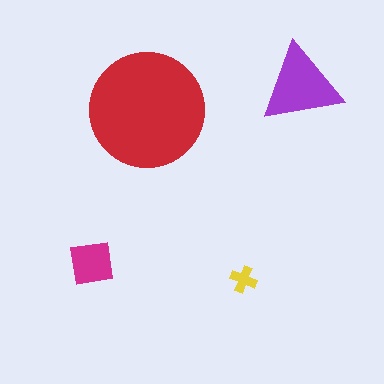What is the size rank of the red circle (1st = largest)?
1st.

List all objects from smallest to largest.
The yellow cross, the magenta square, the purple triangle, the red circle.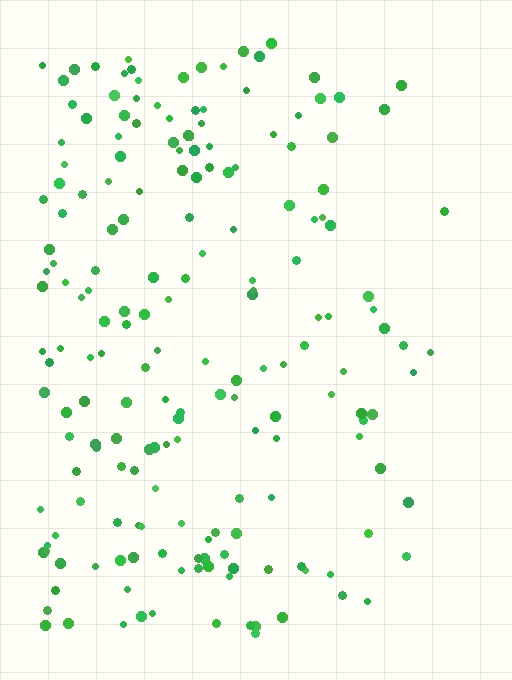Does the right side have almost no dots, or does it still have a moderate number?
Still a moderate number, just noticeably fewer than the left.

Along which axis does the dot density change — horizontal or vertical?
Horizontal.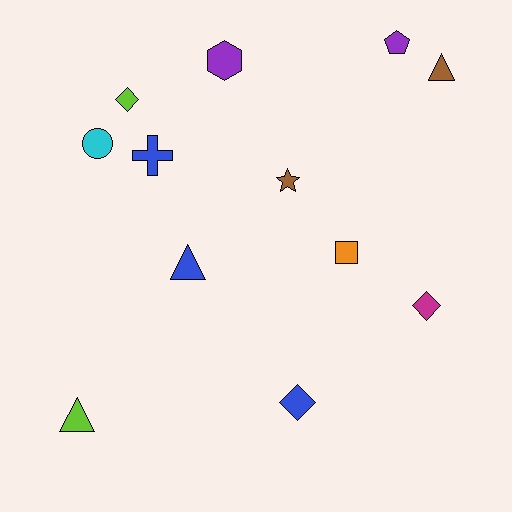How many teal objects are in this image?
There are no teal objects.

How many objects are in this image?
There are 12 objects.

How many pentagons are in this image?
There is 1 pentagon.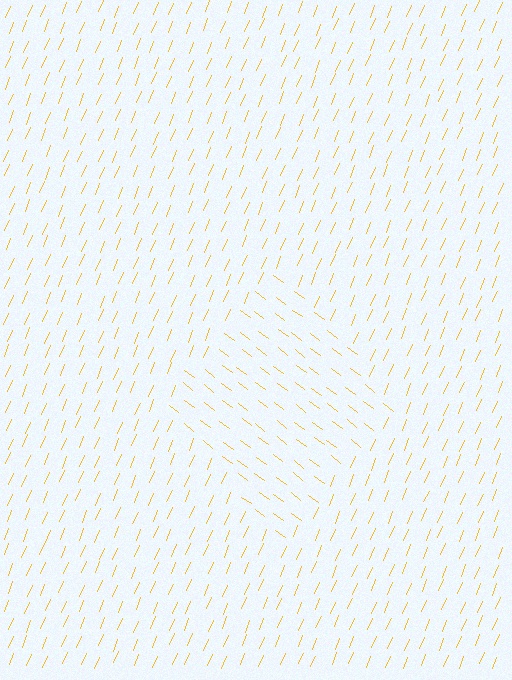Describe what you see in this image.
The image is filled with small yellow line segments. A diamond region in the image has lines oriented differently from the surrounding lines, creating a visible texture boundary.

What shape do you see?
I see a diamond.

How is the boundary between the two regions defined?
The boundary is defined purely by a change in line orientation (approximately 76 degrees difference). All lines are the same color and thickness.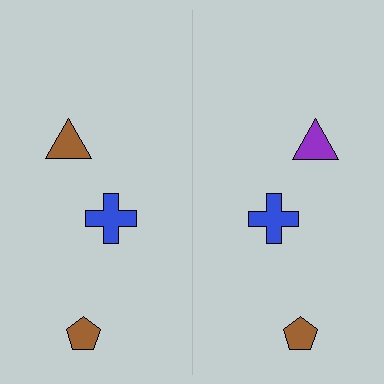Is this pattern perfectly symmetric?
No, the pattern is not perfectly symmetric. The purple triangle on the right side breaks the symmetry — its mirror counterpart is brown.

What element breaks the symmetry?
The purple triangle on the right side breaks the symmetry — its mirror counterpart is brown.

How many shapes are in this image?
There are 6 shapes in this image.